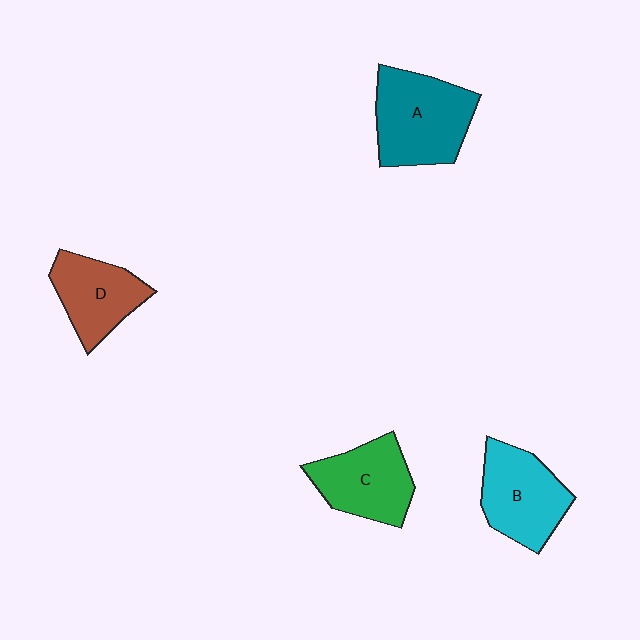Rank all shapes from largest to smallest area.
From largest to smallest: A (teal), B (cyan), C (green), D (brown).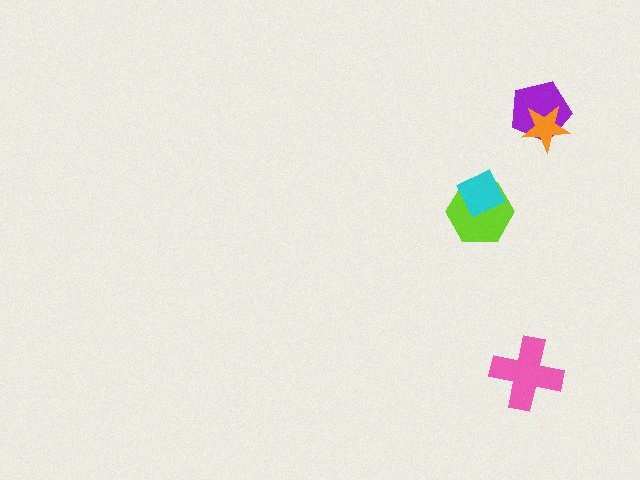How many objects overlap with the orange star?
1 object overlaps with the orange star.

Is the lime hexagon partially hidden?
Yes, it is partially covered by another shape.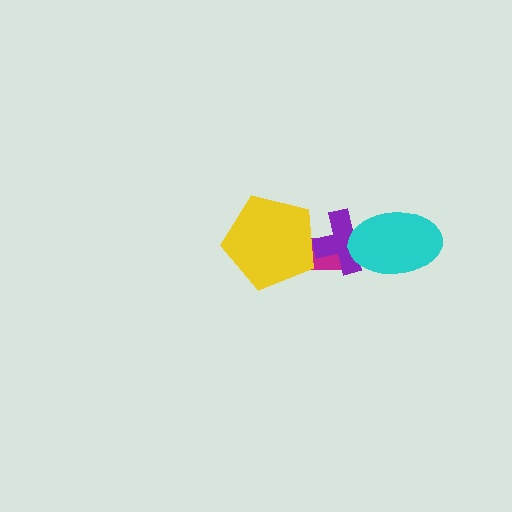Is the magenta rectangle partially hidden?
Yes, it is partially covered by another shape.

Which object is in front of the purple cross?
The cyan ellipse is in front of the purple cross.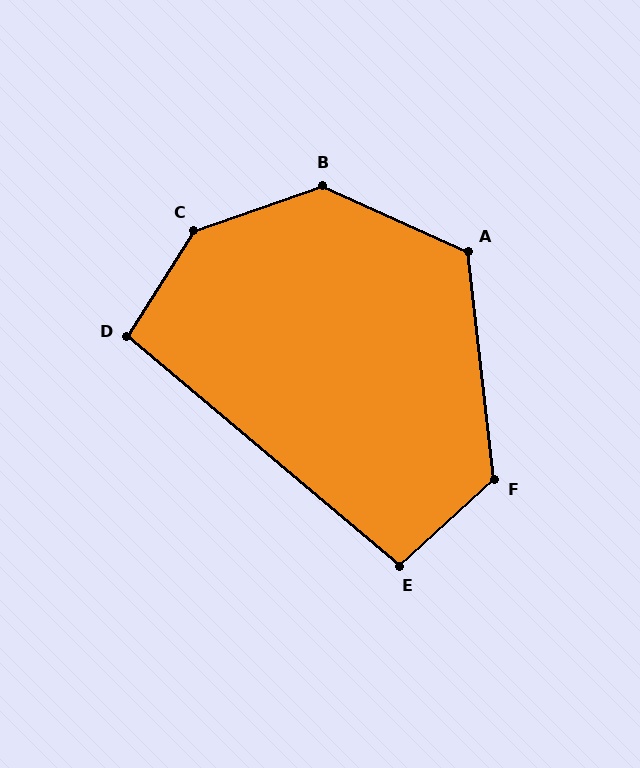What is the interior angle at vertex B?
Approximately 136 degrees (obtuse).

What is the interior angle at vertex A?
Approximately 121 degrees (obtuse).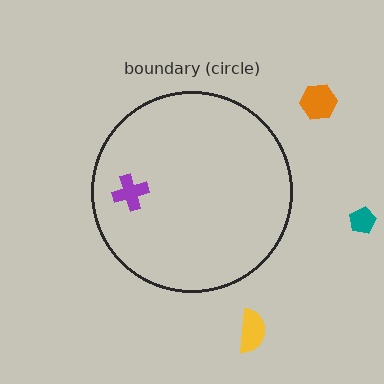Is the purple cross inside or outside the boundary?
Inside.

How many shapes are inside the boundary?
1 inside, 3 outside.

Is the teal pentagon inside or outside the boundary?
Outside.